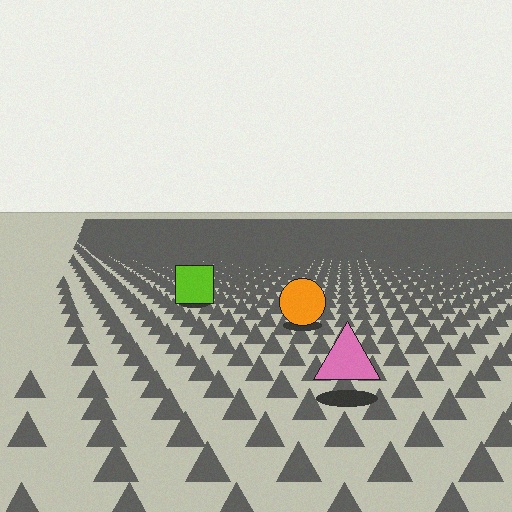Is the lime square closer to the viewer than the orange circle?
No. The orange circle is closer — you can tell from the texture gradient: the ground texture is coarser near it.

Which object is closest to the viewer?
The pink triangle is closest. The texture marks near it are larger and more spread out.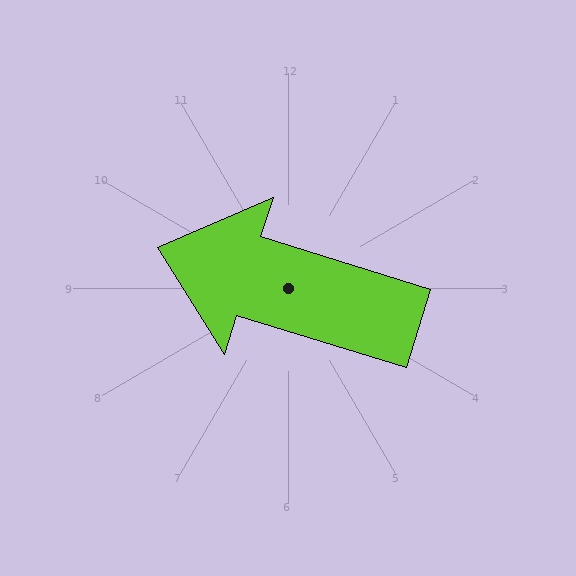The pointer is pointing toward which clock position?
Roughly 10 o'clock.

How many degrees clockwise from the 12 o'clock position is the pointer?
Approximately 287 degrees.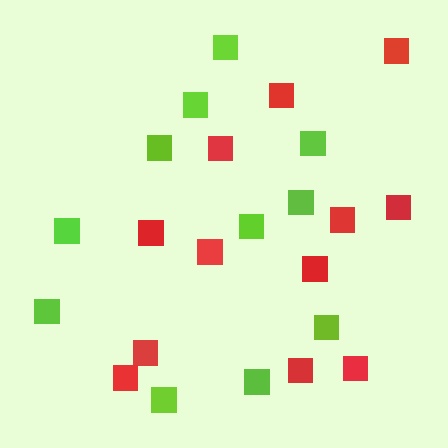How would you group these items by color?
There are 2 groups: one group of red squares (12) and one group of lime squares (11).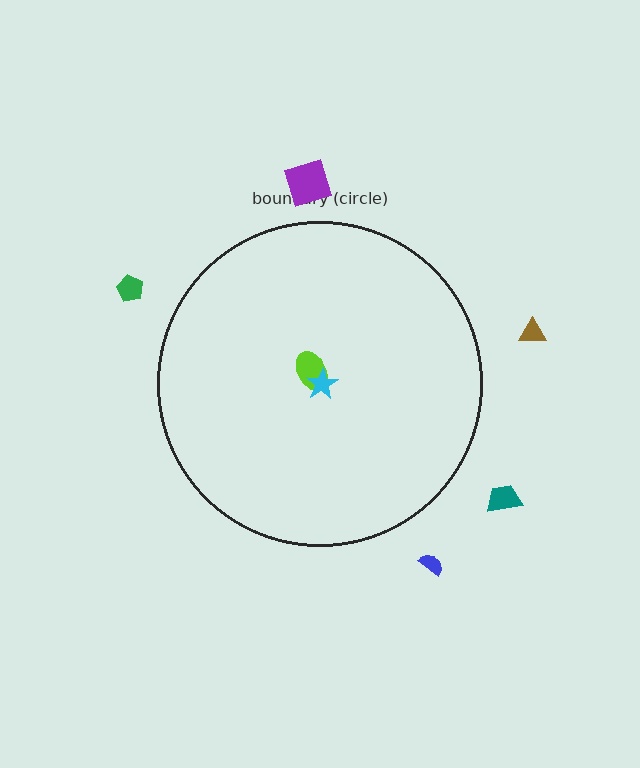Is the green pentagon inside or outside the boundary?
Outside.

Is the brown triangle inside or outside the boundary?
Outside.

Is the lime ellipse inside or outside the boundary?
Inside.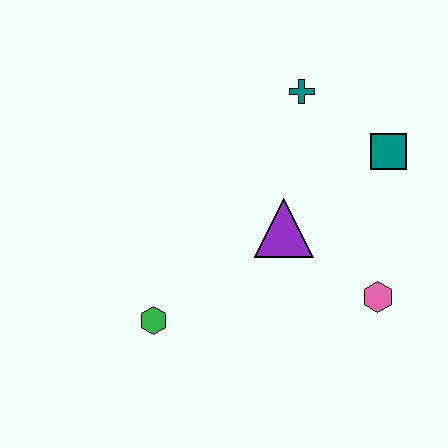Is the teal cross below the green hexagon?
No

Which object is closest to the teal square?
The teal cross is closest to the teal square.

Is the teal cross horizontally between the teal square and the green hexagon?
Yes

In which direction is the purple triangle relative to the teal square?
The purple triangle is to the left of the teal square.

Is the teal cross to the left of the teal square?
Yes